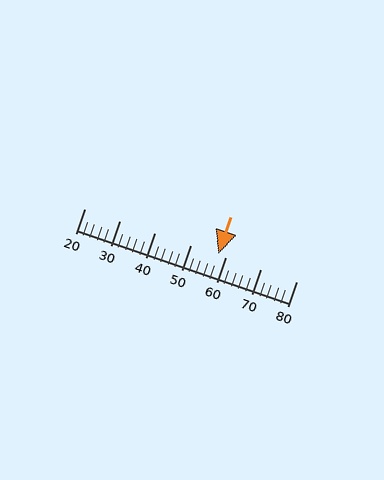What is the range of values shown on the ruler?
The ruler shows values from 20 to 80.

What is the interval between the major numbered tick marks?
The major tick marks are spaced 10 units apart.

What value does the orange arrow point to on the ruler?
The orange arrow points to approximately 58.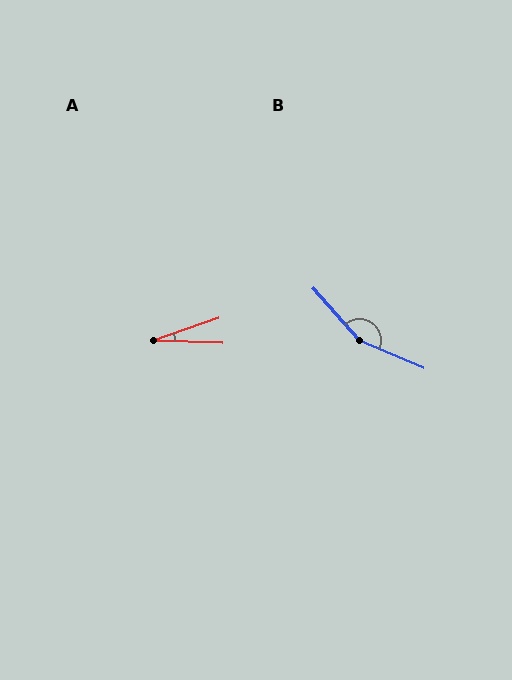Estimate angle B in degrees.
Approximately 155 degrees.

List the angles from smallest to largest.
A (21°), B (155°).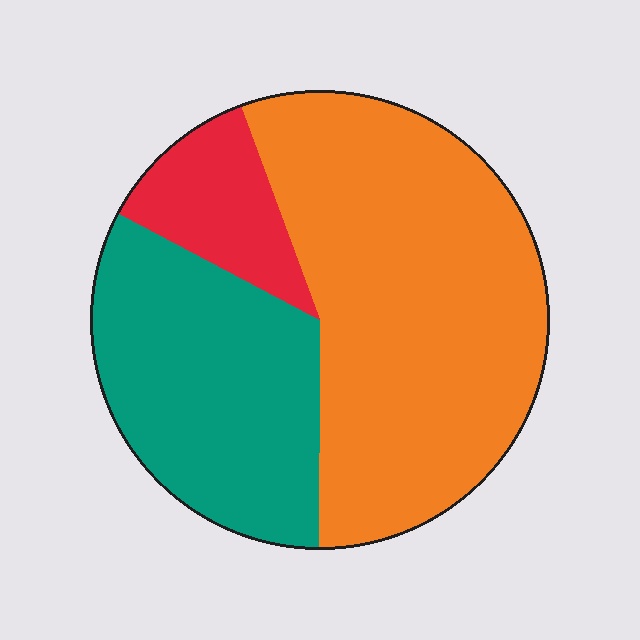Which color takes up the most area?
Orange, at roughly 55%.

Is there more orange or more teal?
Orange.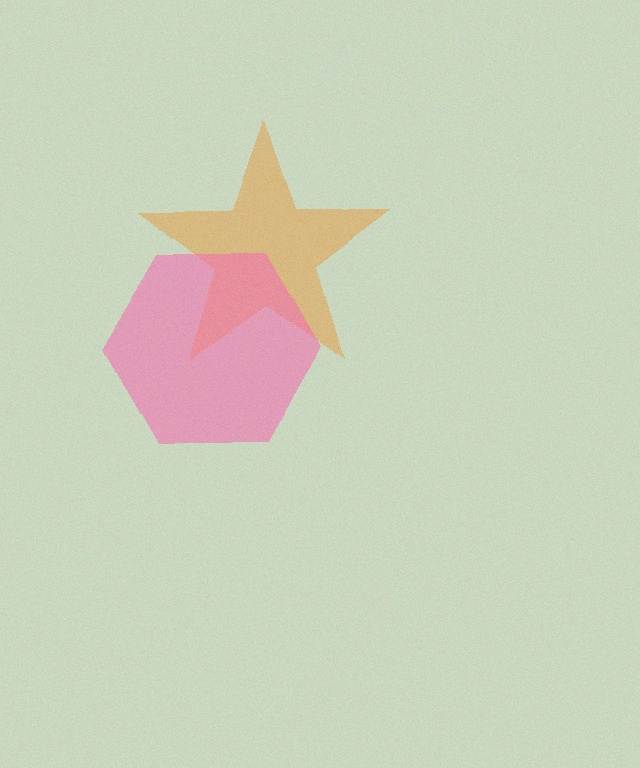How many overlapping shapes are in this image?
There are 2 overlapping shapes in the image.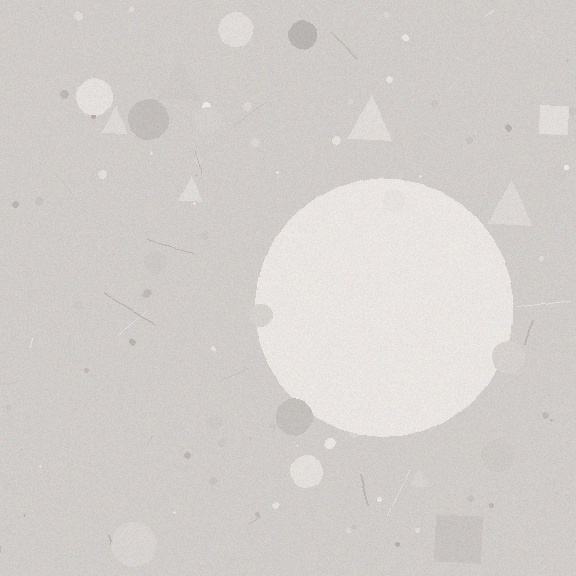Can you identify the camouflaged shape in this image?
The camouflaged shape is a circle.